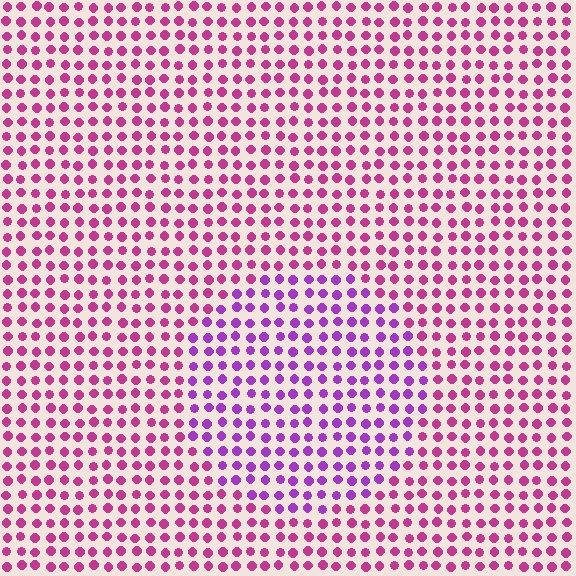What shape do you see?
I see a circle.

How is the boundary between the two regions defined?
The boundary is defined purely by a slight shift in hue (about 35 degrees). Spacing, size, and orientation are identical on both sides.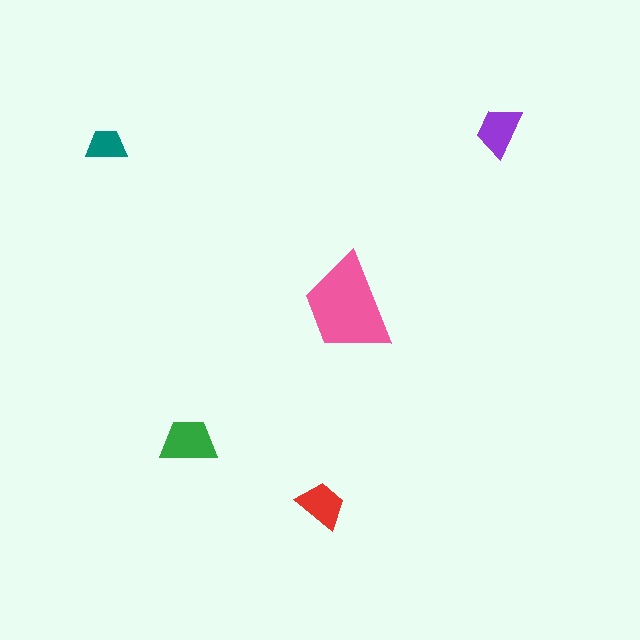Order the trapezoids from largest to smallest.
the pink one, the green one, the purple one, the red one, the teal one.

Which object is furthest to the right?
The purple trapezoid is rightmost.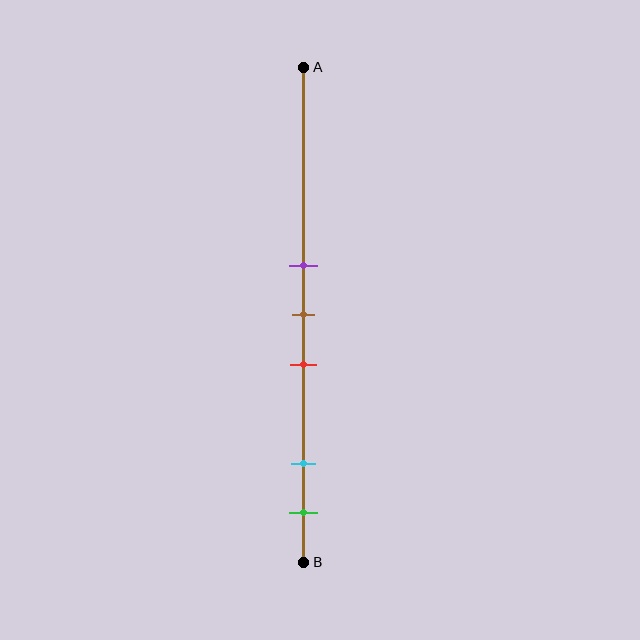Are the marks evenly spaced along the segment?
No, the marks are not evenly spaced.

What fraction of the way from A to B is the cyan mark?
The cyan mark is approximately 80% (0.8) of the way from A to B.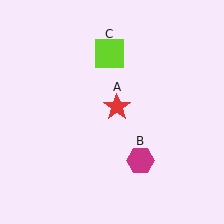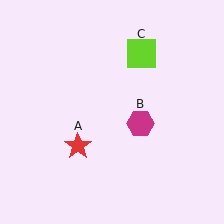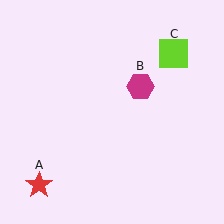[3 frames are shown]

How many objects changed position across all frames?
3 objects changed position: red star (object A), magenta hexagon (object B), lime square (object C).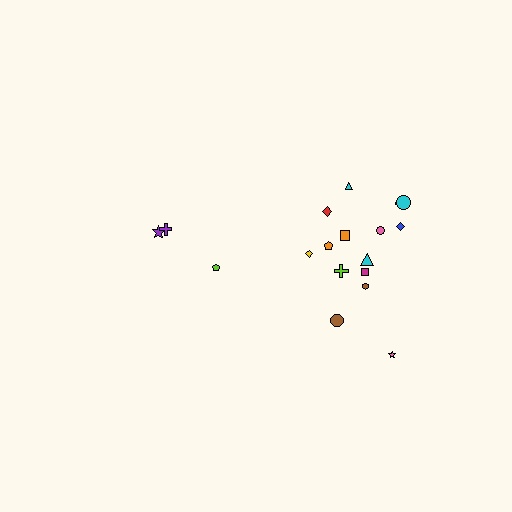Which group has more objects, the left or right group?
The right group.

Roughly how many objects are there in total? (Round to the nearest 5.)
Roughly 20 objects in total.